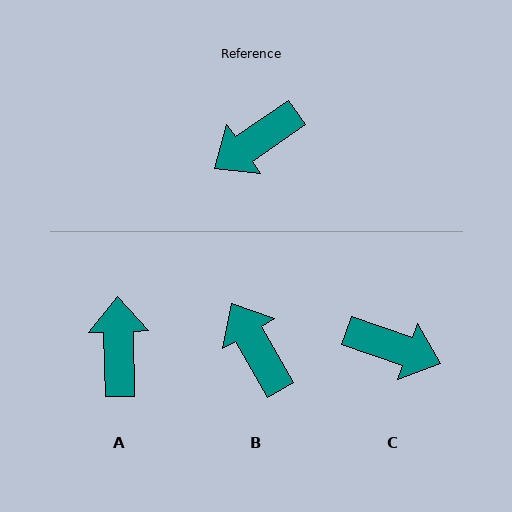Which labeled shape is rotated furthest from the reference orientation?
C, about 127 degrees away.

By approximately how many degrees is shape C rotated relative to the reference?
Approximately 127 degrees counter-clockwise.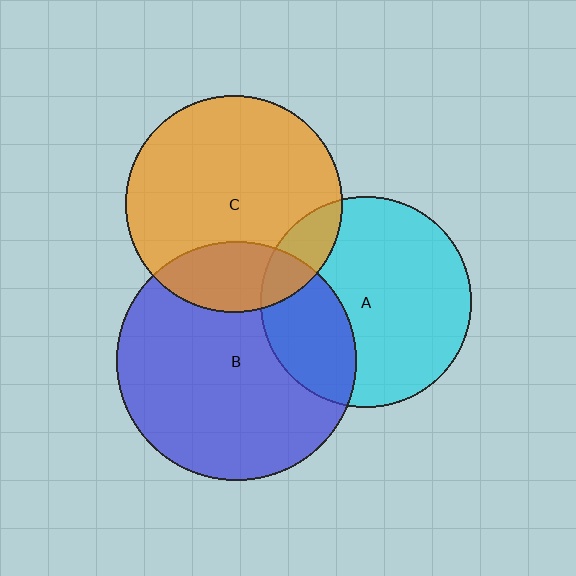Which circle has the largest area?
Circle B (blue).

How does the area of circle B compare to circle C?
Approximately 1.2 times.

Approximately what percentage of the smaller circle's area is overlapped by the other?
Approximately 20%.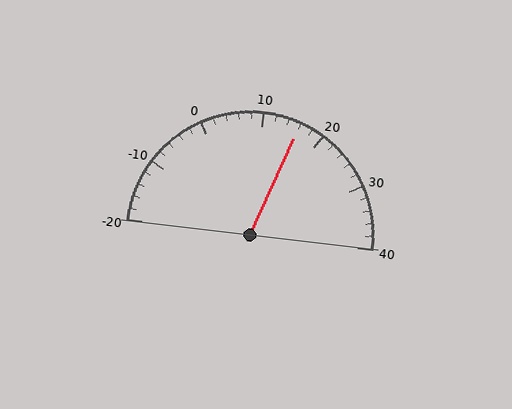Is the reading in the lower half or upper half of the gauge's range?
The reading is in the upper half of the range (-20 to 40).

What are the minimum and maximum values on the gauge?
The gauge ranges from -20 to 40.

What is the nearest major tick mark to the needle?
The nearest major tick mark is 20.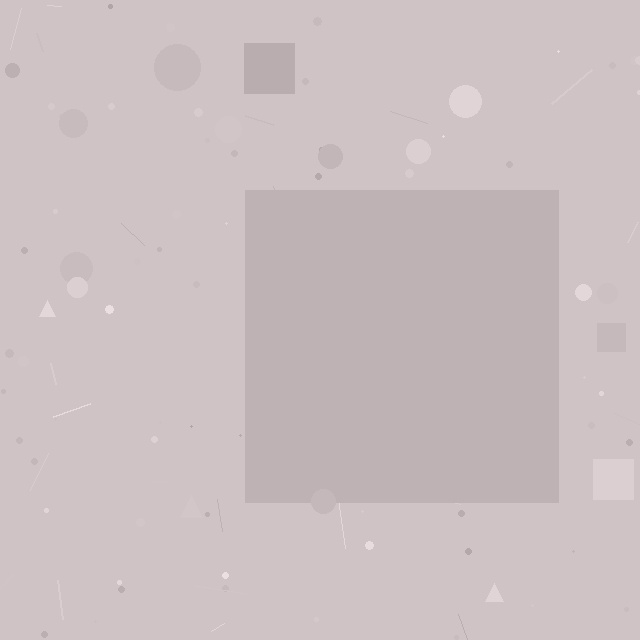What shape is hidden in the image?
A square is hidden in the image.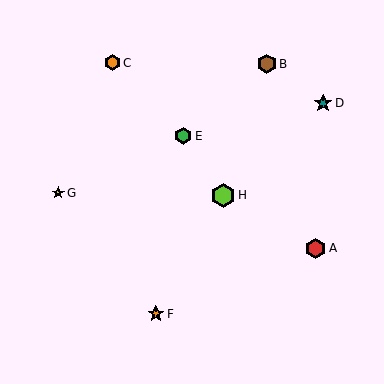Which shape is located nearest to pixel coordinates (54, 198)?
The yellow star (labeled G) at (58, 193) is nearest to that location.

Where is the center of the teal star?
The center of the teal star is at (323, 103).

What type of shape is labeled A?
Shape A is a red hexagon.